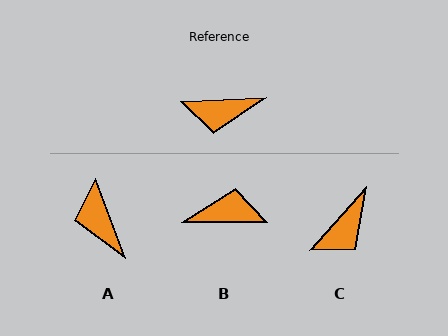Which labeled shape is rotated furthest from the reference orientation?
B, about 178 degrees away.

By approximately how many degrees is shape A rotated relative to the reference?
Approximately 71 degrees clockwise.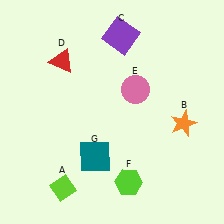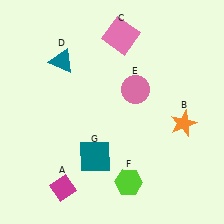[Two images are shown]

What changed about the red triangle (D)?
In Image 1, D is red. In Image 2, it changed to teal.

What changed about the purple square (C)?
In Image 1, C is purple. In Image 2, it changed to pink.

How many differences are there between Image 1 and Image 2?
There are 3 differences between the two images.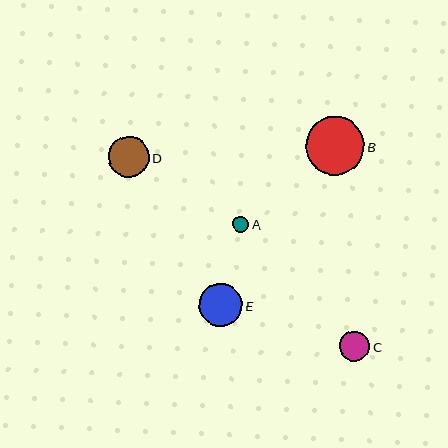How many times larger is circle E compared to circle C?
Circle E is approximately 1.4 times the size of circle C.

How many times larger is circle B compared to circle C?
Circle B is approximately 1.9 times the size of circle C.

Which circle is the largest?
Circle B is the largest with a size of approximately 59 pixels.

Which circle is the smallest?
Circle A is the smallest with a size of approximately 16 pixels.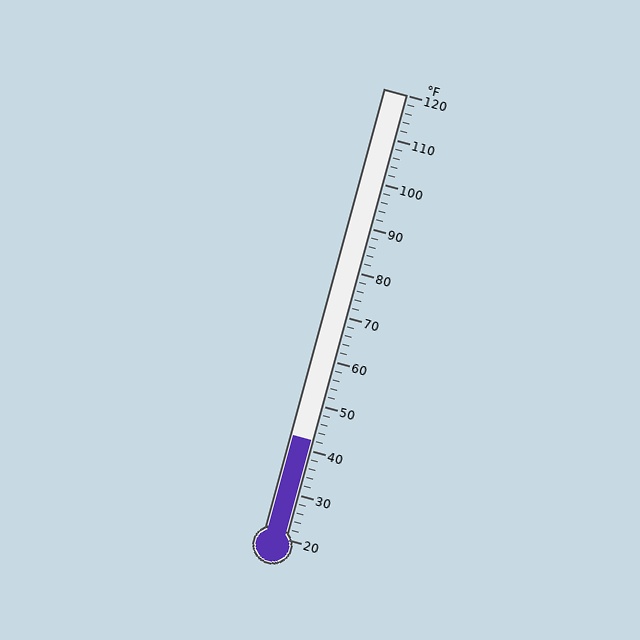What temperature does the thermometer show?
The thermometer shows approximately 42°F.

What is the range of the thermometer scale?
The thermometer scale ranges from 20°F to 120°F.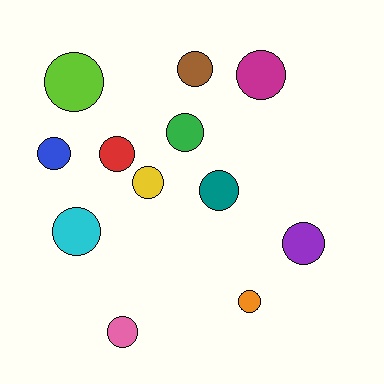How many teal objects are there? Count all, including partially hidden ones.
There is 1 teal object.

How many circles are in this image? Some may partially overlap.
There are 12 circles.